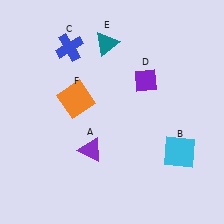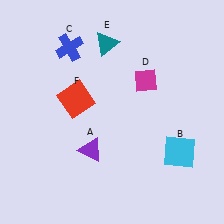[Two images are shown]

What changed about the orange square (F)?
In Image 1, F is orange. In Image 2, it changed to red.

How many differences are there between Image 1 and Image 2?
There are 2 differences between the two images.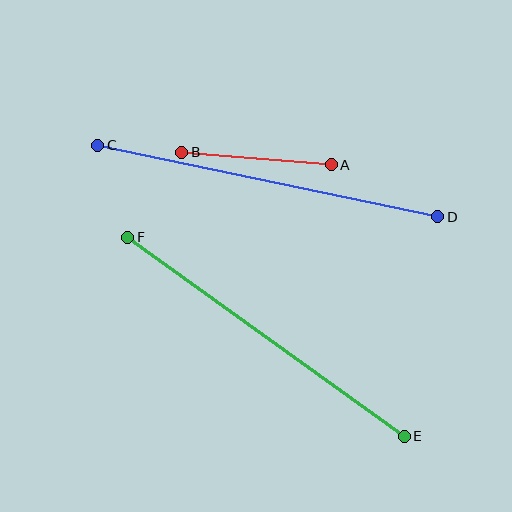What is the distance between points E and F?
The distance is approximately 340 pixels.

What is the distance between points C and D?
The distance is approximately 347 pixels.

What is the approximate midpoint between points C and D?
The midpoint is at approximately (268, 181) pixels.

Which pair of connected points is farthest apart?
Points C and D are farthest apart.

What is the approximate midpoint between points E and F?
The midpoint is at approximately (266, 337) pixels.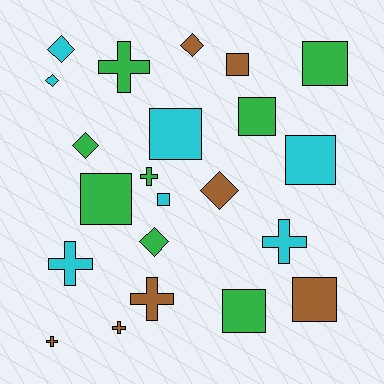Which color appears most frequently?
Green, with 8 objects.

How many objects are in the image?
There are 22 objects.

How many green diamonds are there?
There are 2 green diamonds.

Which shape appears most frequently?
Square, with 9 objects.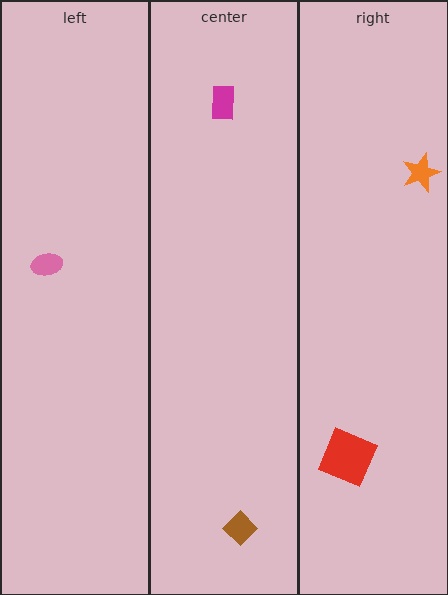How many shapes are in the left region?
1.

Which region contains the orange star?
The right region.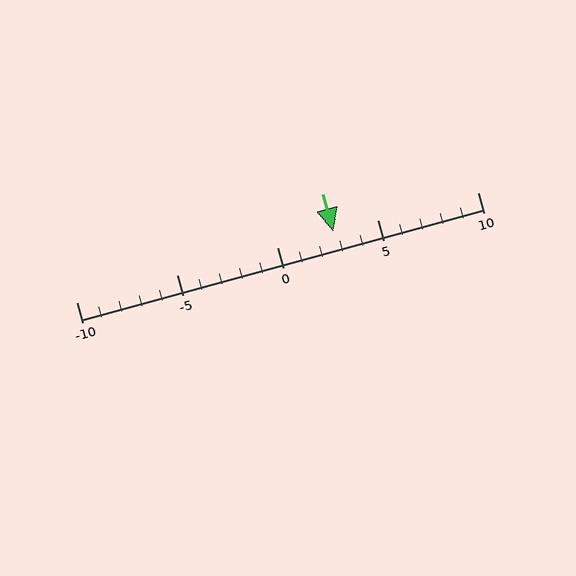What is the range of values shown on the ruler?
The ruler shows values from -10 to 10.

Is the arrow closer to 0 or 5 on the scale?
The arrow is closer to 5.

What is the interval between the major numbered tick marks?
The major tick marks are spaced 5 units apart.